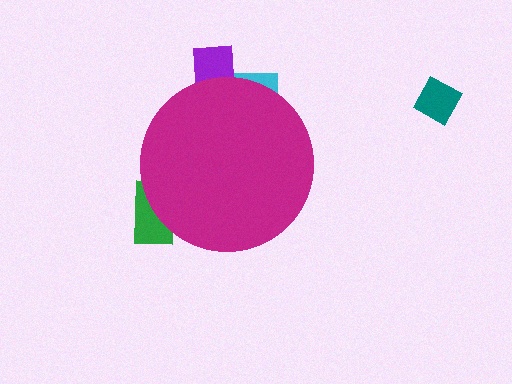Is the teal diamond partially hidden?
No, the teal diamond is fully visible.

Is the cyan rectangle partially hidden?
Yes, the cyan rectangle is partially hidden behind the magenta circle.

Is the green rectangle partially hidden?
Yes, the green rectangle is partially hidden behind the magenta circle.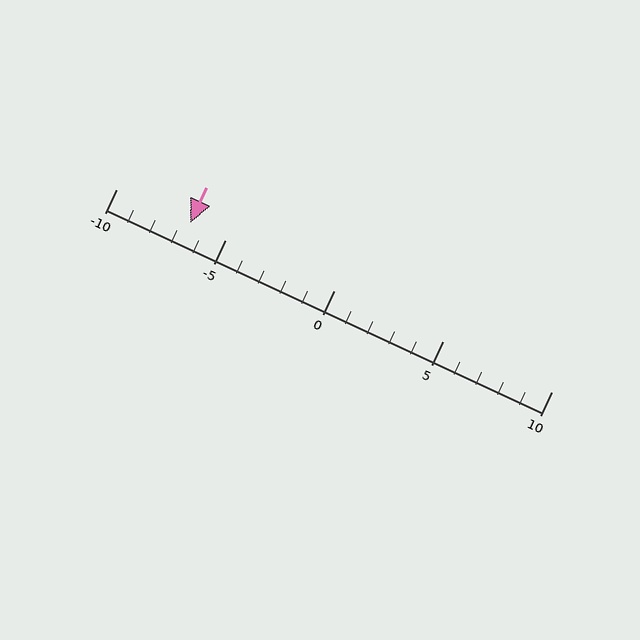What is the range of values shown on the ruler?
The ruler shows values from -10 to 10.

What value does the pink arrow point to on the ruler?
The pink arrow points to approximately -7.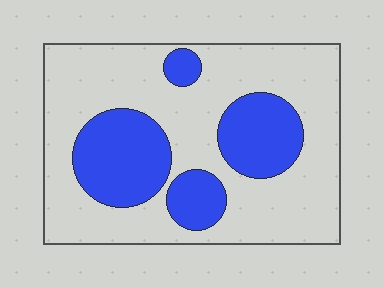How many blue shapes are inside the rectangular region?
4.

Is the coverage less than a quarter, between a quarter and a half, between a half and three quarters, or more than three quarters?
Between a quarter and a half.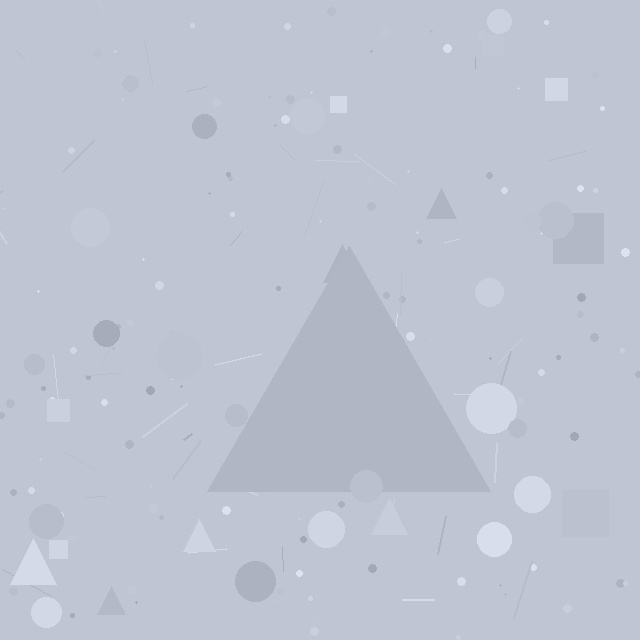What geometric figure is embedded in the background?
A triangle is embedded in the background.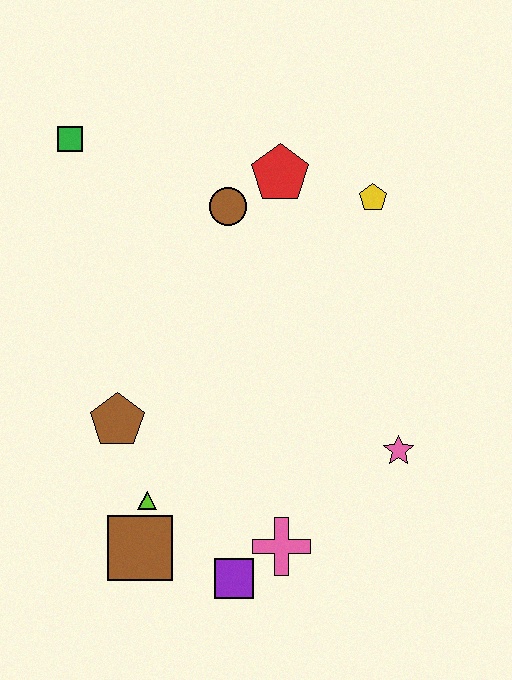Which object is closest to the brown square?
The lime triangle is closest to the brown square.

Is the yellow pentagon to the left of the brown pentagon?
No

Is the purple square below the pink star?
Yes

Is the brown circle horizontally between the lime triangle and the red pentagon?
Yes